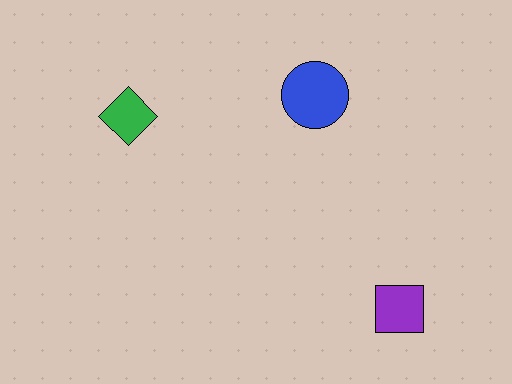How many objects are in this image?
There are 3 objects.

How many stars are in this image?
There are no stars.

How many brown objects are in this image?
There are no brown objects.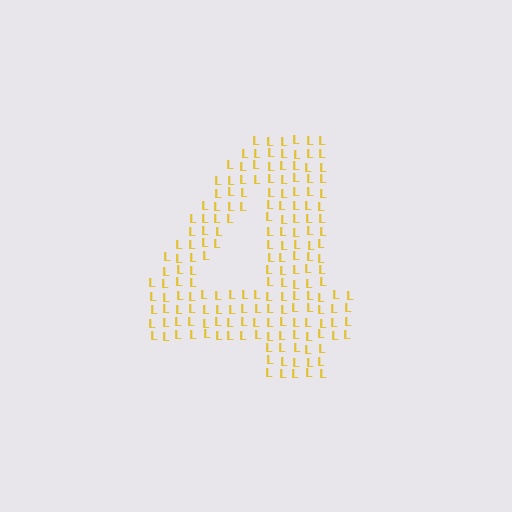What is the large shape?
The large shape is the digit 4.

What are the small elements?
The small elements are letter L's.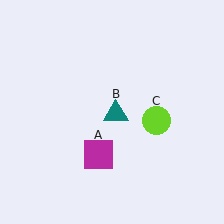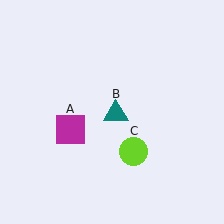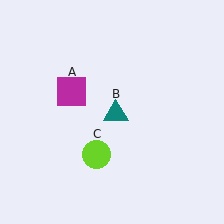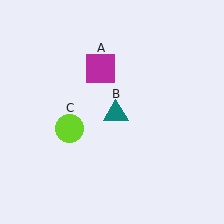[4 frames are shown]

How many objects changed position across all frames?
2 objects changed position: magenta square (object A), lime circle (object C).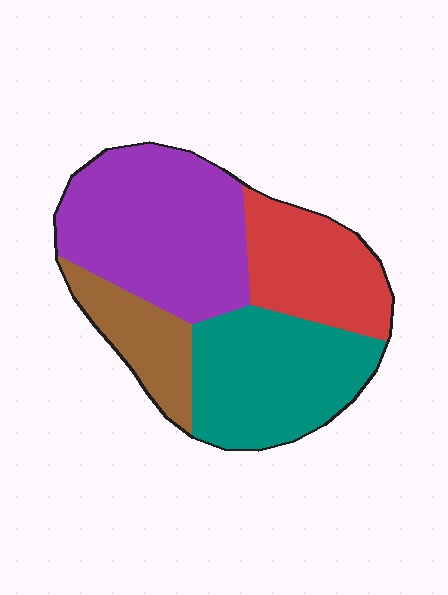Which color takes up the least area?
Brown, at roughly 15%.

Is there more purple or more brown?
Purple.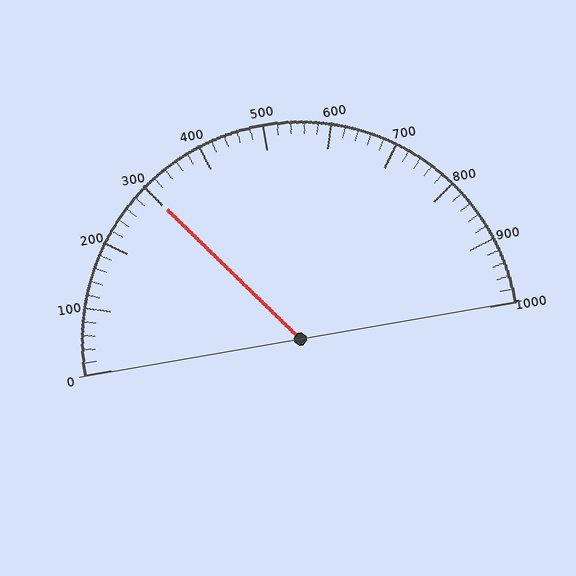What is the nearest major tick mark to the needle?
The nearest major tick mark is 300.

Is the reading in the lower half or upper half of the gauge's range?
The reading is in the lower half of the range (0 to 1000).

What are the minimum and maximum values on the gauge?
The gauge ranges from 0 to 1000.